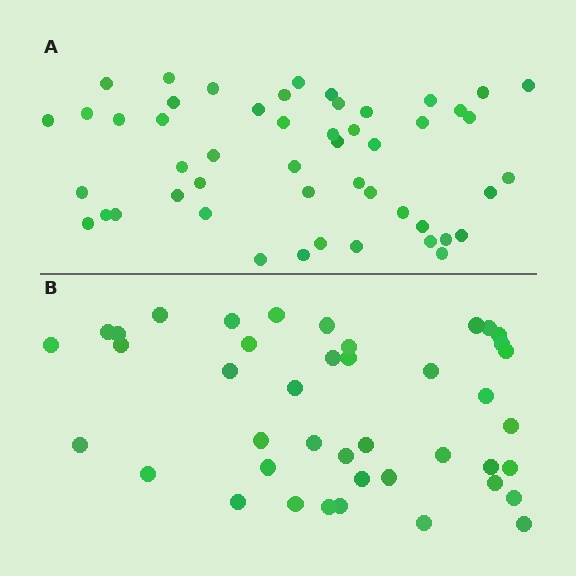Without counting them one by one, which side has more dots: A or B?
Region A (the top region) has more dots.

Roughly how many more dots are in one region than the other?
Region A has roughly 8 or so more dots than region B.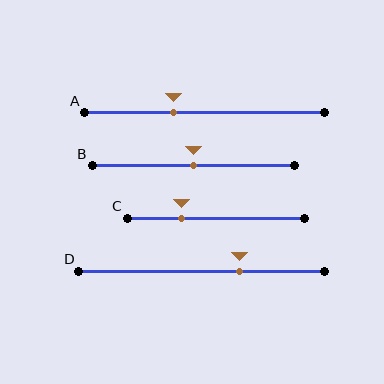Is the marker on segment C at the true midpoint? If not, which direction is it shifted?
No, the marker on segment C is shifted to the left by about 19% of the segment length.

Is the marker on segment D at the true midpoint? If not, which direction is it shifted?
No, the marker on segment D is shifted to the right by about 16% of the segment length.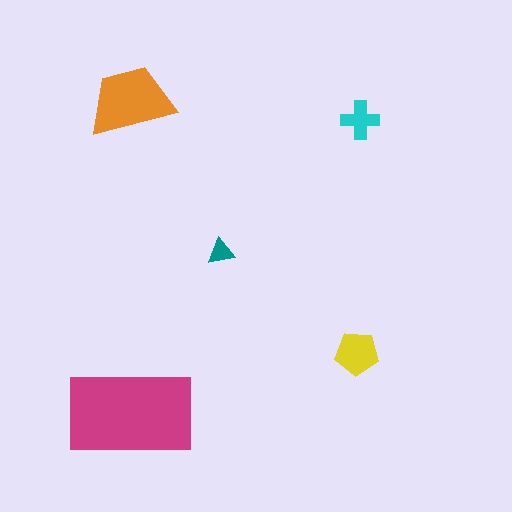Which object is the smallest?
The teal triangle.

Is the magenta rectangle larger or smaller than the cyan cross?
Larger.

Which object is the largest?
The magenta rectangle.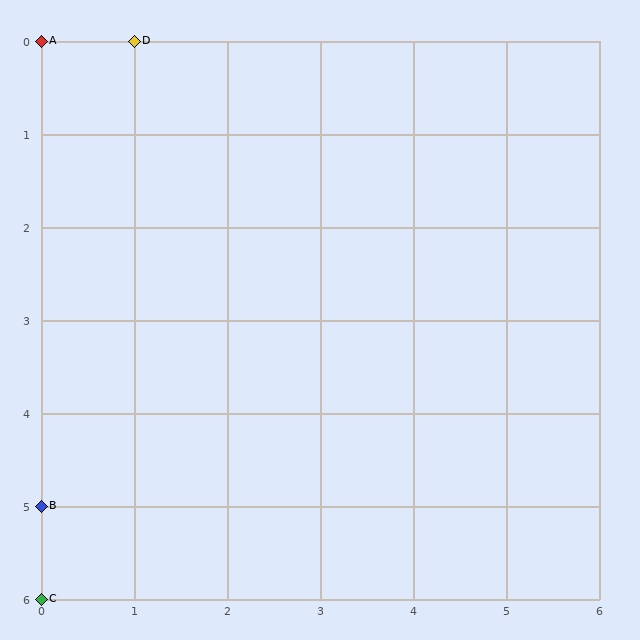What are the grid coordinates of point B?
Point B is at grid coordinates (0, 5).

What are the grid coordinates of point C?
Point C is at grid coordinates (0, 6).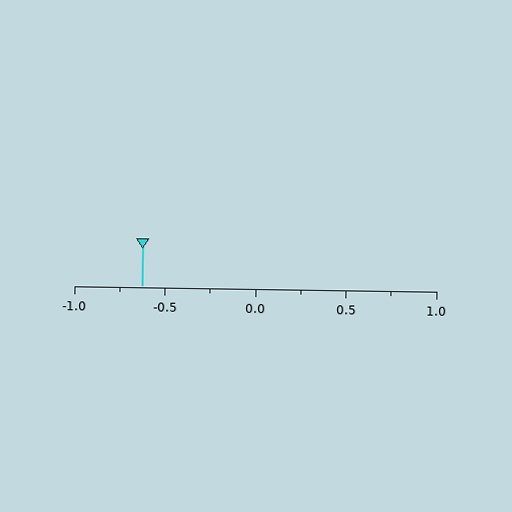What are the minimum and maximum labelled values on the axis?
The axis runs from -1.0 to 1.0.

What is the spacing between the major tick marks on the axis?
The major ticks are spaced 0.5 apart.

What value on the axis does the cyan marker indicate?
The marker indicates approximately -0.62.